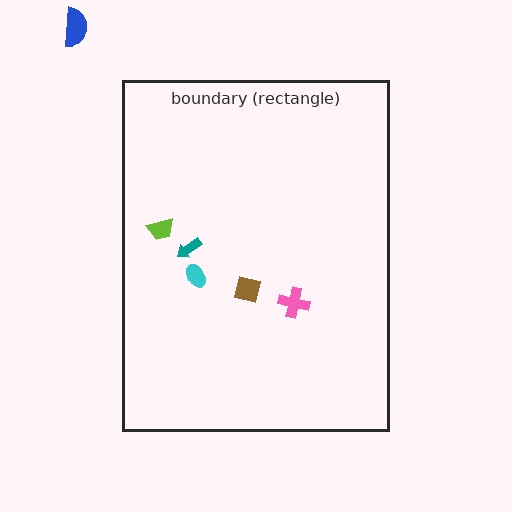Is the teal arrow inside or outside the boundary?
Inside.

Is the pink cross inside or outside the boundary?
Inside.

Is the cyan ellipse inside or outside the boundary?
Inside.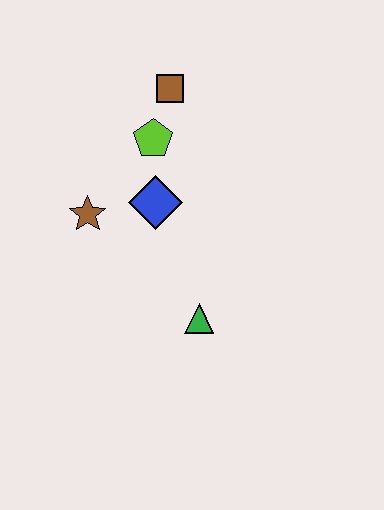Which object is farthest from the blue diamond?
The green triangle is farthest from the blue diamond.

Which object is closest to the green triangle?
The blue diamond is closest to the green triangle.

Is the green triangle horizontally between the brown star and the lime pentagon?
No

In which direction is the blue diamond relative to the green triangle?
The blue diamond is above the green triangle.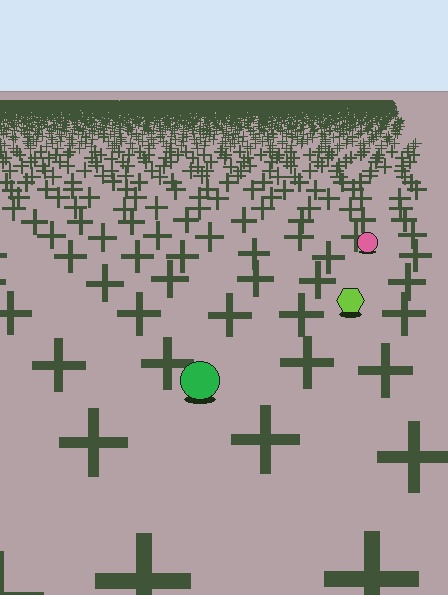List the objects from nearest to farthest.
From nearest to farthest: the green circle, the lime hexagon, the pink circle.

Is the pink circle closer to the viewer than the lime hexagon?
No. The lime hexagon is closer — you can tell from the texture gradient: the ground texture is coarser near it.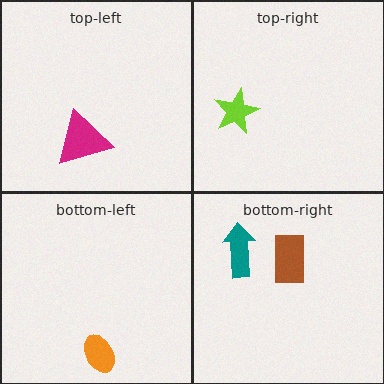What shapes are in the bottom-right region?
The brown rectangle, the teal arrow.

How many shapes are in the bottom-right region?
2.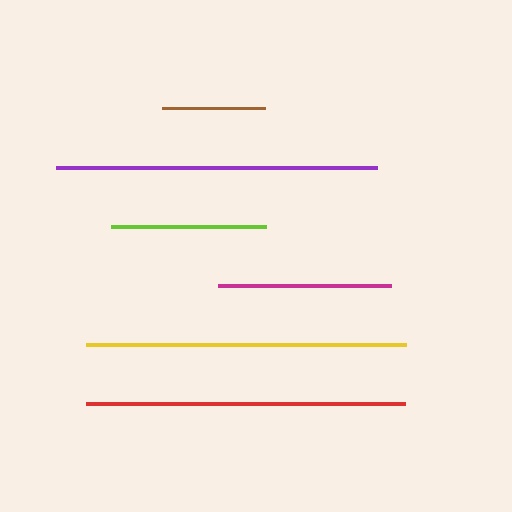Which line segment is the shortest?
The brown line is the shortest at approximately 103 pixels.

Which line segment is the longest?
The purple line is the longest at approximately 321 pixels.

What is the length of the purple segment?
The purple segment is approximately 321 pixels long.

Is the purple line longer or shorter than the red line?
The purple line is longer than the red line.